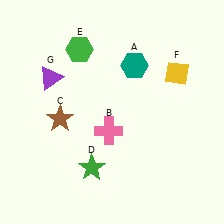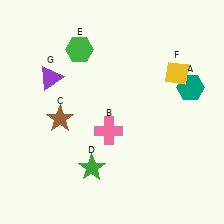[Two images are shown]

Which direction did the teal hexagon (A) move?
The teal hexagon (A) moved right.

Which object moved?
The teal hexagon (A) moved right.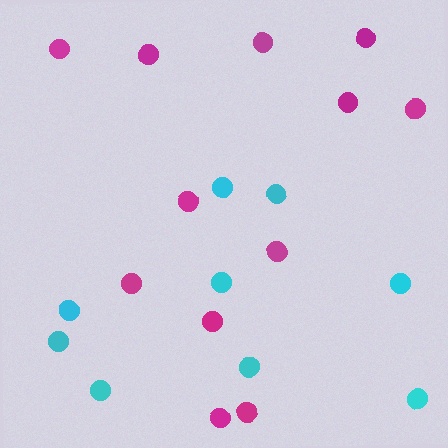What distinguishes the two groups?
There are 2 groups: one group of cyan circles (9) and one group of magenta circles (12).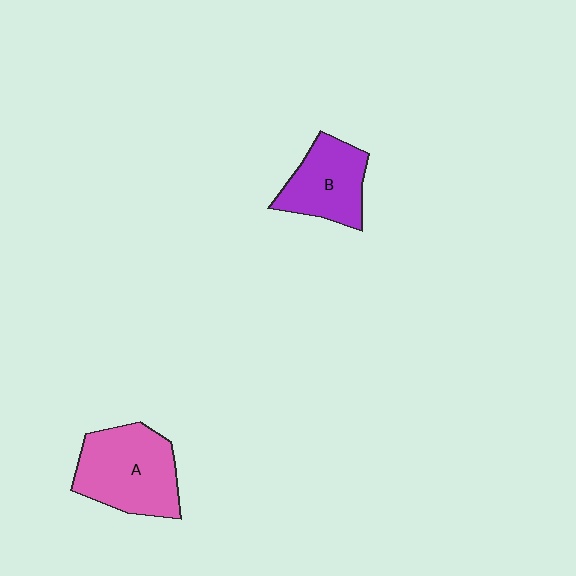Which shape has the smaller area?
Shape B (purple).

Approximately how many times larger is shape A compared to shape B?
Approximately 1.4 times.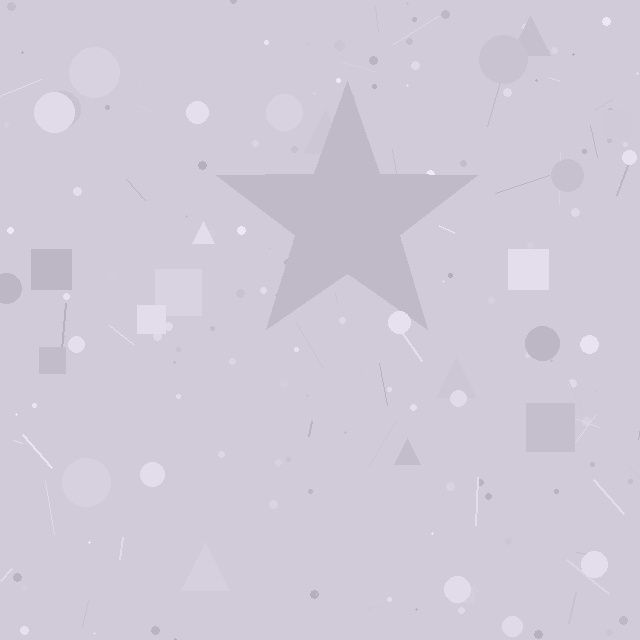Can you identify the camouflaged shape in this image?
The camouflaged shape is a star.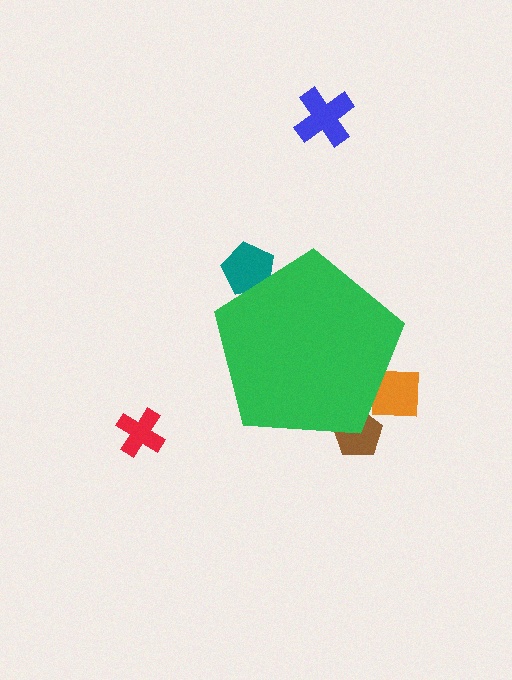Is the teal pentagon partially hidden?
Yes, the teal pentagon is partially hidden behind the green pentagon.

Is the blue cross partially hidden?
No, the blue cross is fully visible.